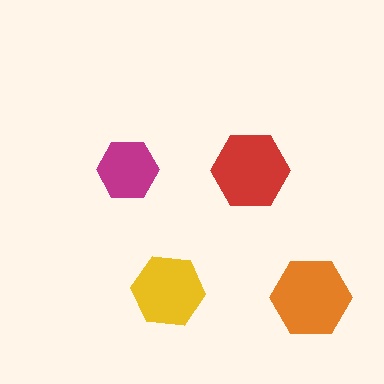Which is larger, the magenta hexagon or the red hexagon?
The red one.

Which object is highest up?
The magenta hexagon is topmost.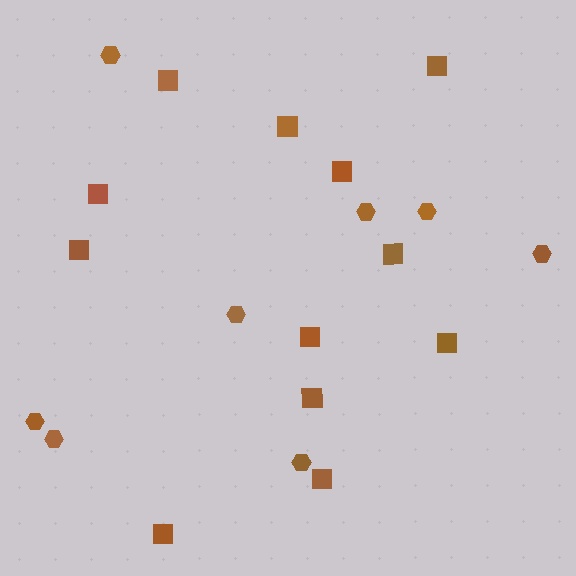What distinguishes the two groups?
There are 2 groups: one group of hexagons (8) and one group of squares (12).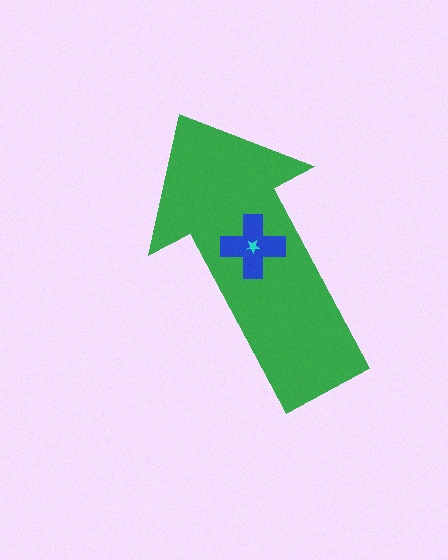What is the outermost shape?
The green arrow.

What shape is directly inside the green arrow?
The blue cross.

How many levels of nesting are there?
3.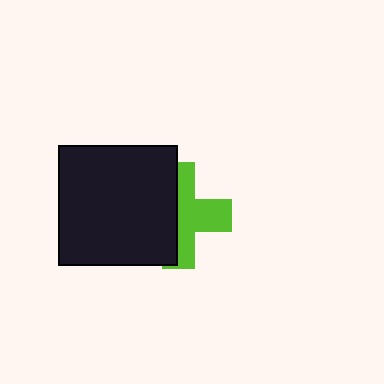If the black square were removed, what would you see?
You would see the complete lime cross.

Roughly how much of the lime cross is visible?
About half of it is visible (roughly 53%).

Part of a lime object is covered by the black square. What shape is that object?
It is a cross.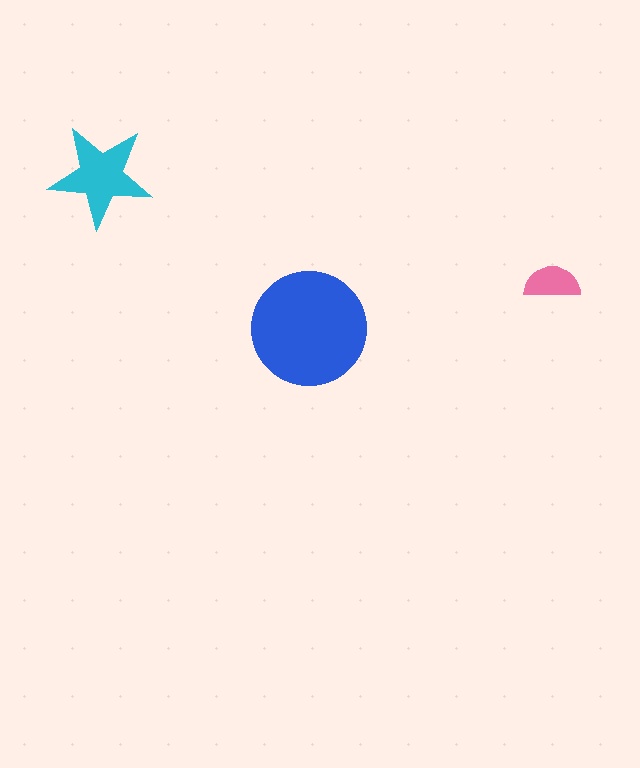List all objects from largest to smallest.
The blue circle, the cyan star, the pink semicircle.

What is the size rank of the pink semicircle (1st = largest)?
3rd.